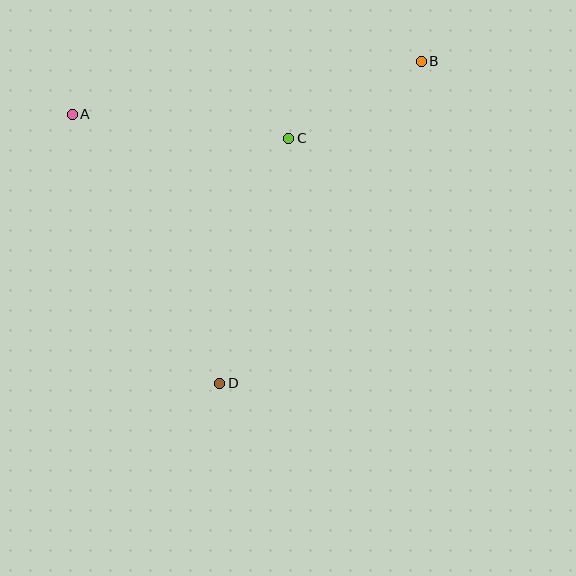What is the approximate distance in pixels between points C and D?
The distance between C and D is approximately 254 pixels.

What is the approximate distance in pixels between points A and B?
The distance between A and B is approximately 353 pixels.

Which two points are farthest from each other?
Points B and D are farthest from each other.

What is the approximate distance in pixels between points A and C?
The distance between A and C is approximately 218 pixels.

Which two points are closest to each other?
Points B and C are closest to each other.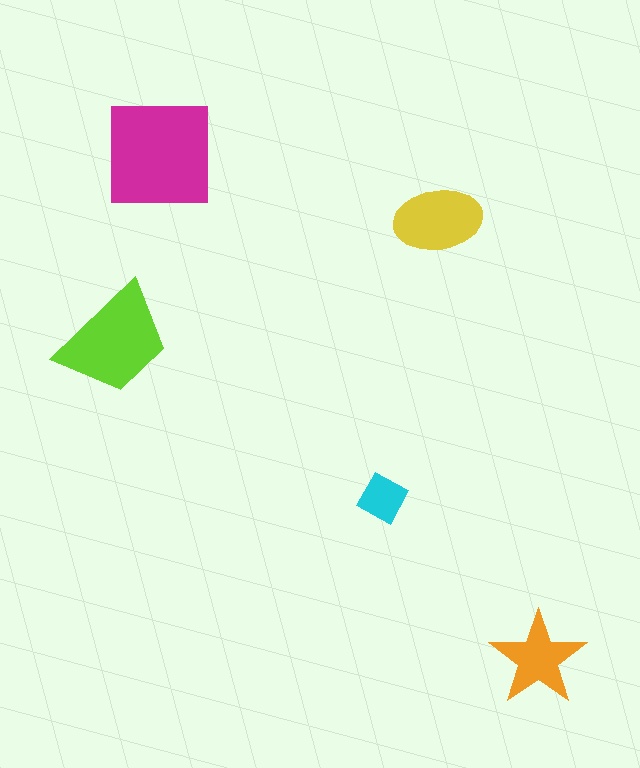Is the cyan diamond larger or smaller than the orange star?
Smaller.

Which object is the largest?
The magenta square.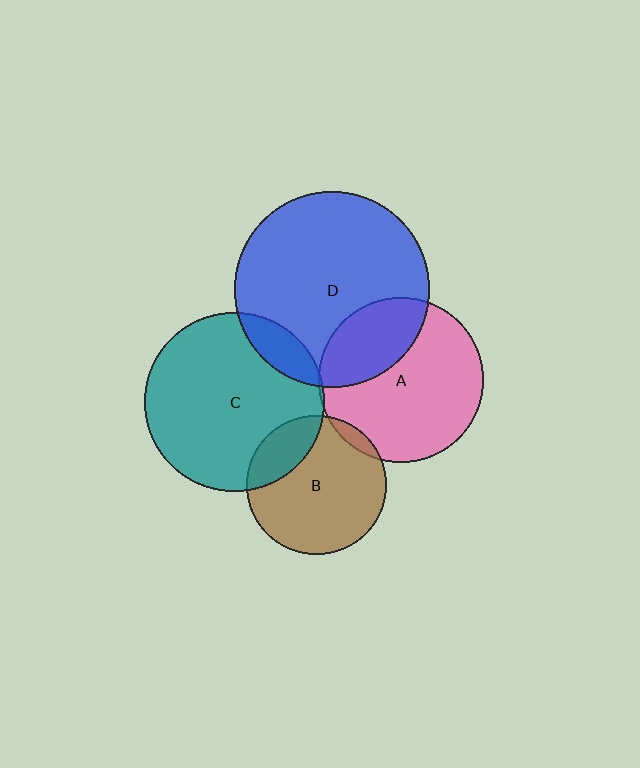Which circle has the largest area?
Circle D (blue).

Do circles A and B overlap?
Yes.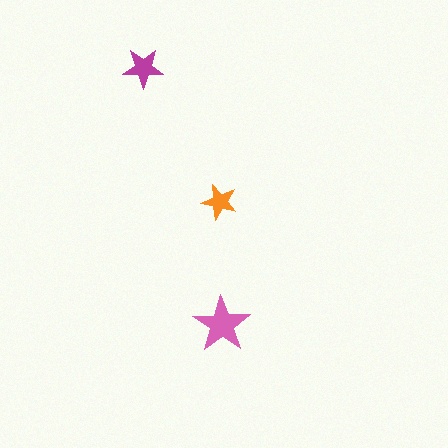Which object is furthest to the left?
The magenta star is leftmost.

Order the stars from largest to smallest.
the pink one, the magenta one, the orange one.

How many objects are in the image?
There are 3 objects in the image.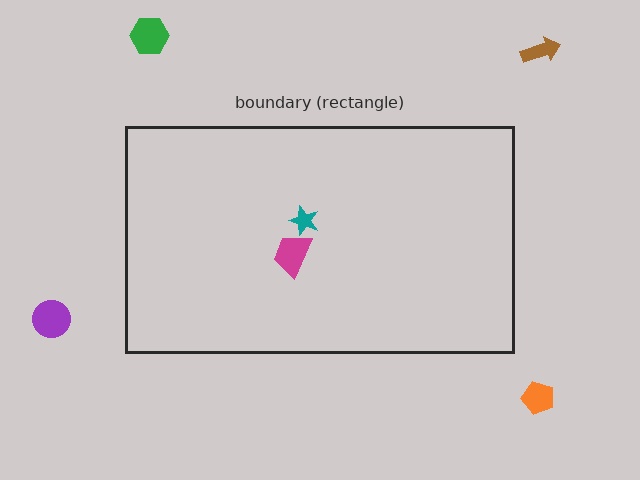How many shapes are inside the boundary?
2 inside, 4 outside.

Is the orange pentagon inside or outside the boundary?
Outside.